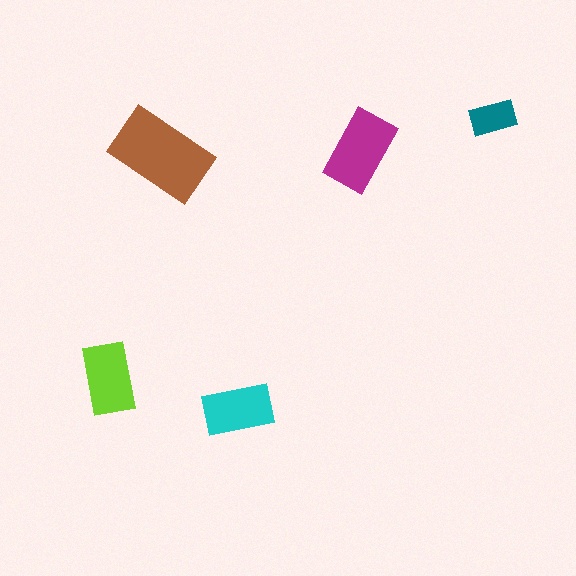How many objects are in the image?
There are 5 objects in the image.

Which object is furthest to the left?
The lime rectangle is leftmost.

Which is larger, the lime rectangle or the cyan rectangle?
The lime one.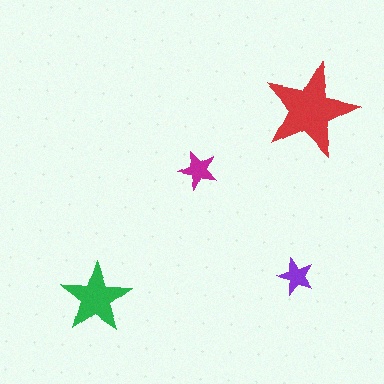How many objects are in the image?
There are 4 objects in the image.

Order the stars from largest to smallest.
the red one, the green one, the magenta one, the purple one.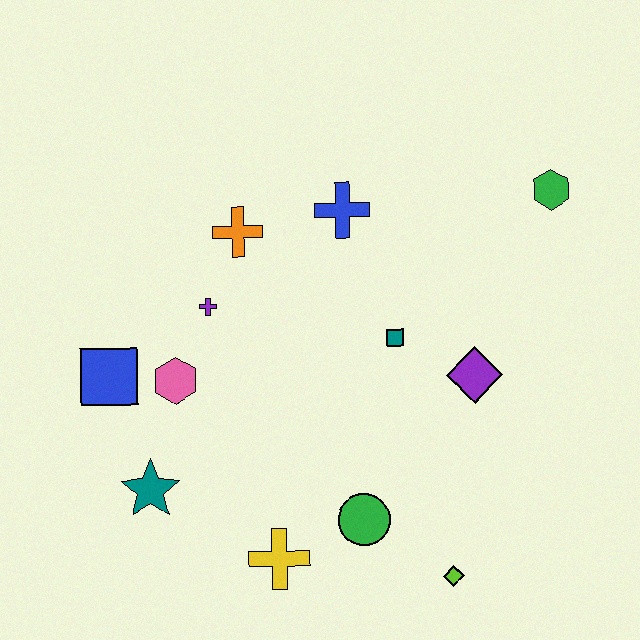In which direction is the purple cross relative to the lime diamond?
The purple cross is above the lime diamond.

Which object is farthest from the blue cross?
The lime diamond is farthest from the blue cross.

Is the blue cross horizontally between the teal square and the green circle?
No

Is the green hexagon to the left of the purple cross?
No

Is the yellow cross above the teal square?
No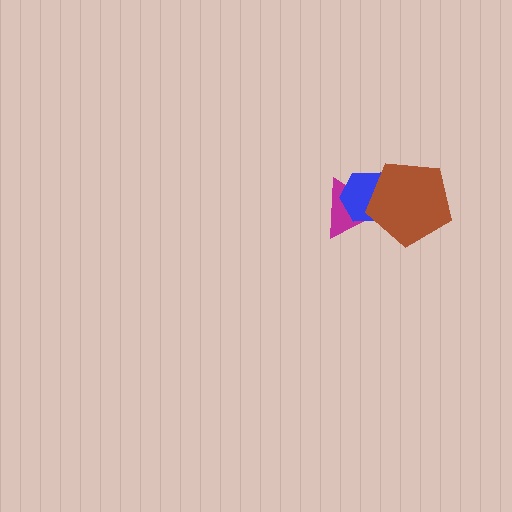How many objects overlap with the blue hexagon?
2 objects overlap with the blue hexagon.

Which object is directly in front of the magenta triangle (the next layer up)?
The blue hexagon is directly in front of the magenta triangle.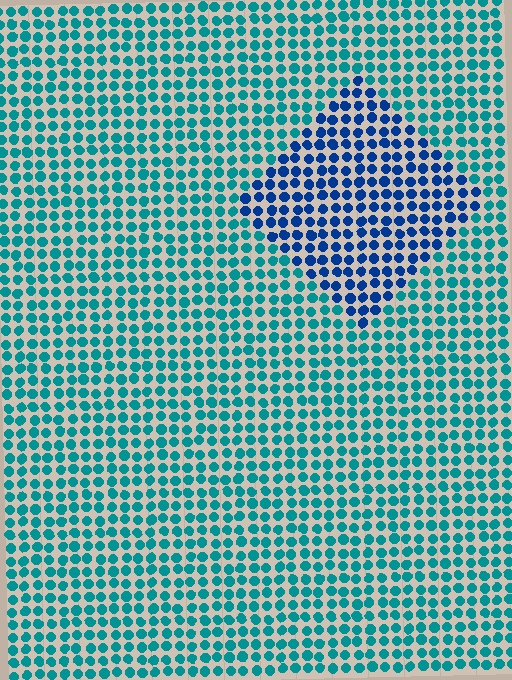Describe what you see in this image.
The image is filled with small teal elements in a uniform arrangement. A diamond-shaped region is visible where the elements are tinted to a slightly different hue, forming a subtle color boundary.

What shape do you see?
I see a diamond.